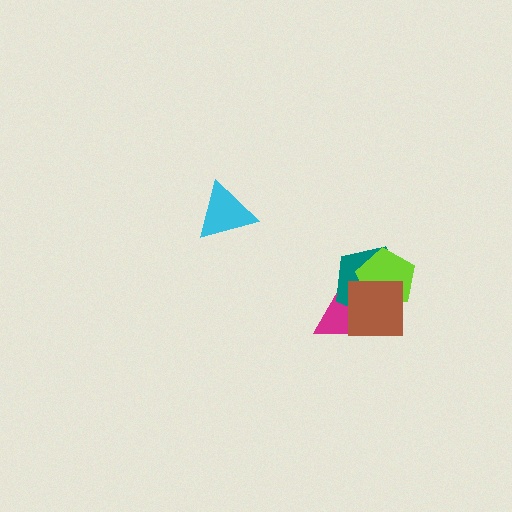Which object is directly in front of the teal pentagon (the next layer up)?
The lime pentagon is directly in front of the teal pentagon.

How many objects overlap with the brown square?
3 objects overlap with the brown square.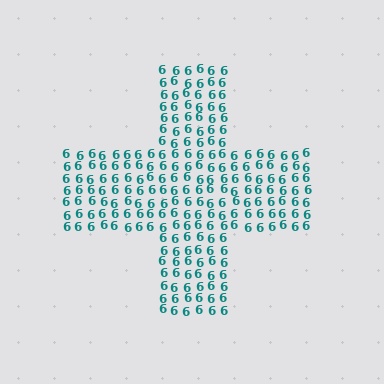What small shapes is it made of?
It is made of small digit 6's.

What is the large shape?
The large shape is a cross.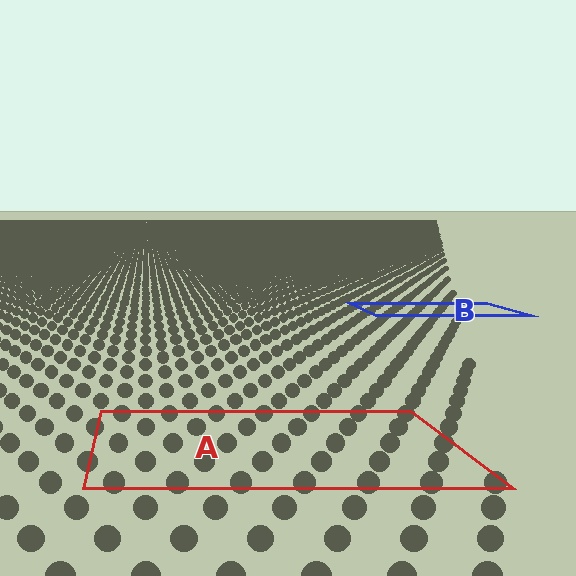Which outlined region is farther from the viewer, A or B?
Region B is farther from the viewer — the texture elements inside it appear smaller and more densely packed.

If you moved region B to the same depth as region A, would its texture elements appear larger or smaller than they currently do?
They would appear larger. At a closer depth, the same texture elements are projected at a bigger on-screen size.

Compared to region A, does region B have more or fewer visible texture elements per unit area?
Region B has more texture elements per unit area — they are packed more densely because it is farther away.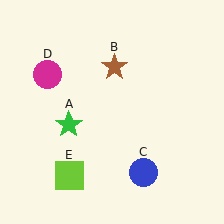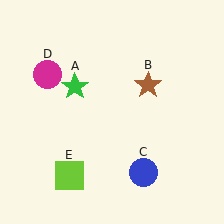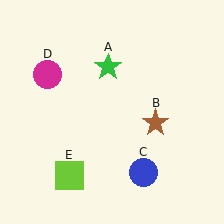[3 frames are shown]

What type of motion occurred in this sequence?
The green star (object A), brown star (object B) rotated clockwise around the center of the scene.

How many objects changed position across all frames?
2 objects changed position: green star (object A), brown star (object B).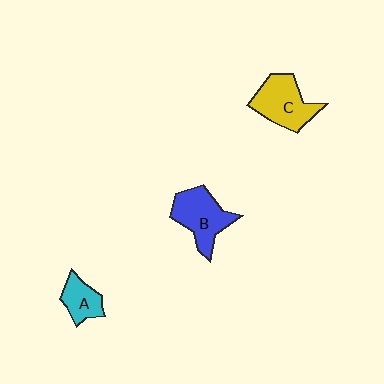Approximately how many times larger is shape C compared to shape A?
Approximately 1.8 times.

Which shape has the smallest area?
Shape A (cyan).